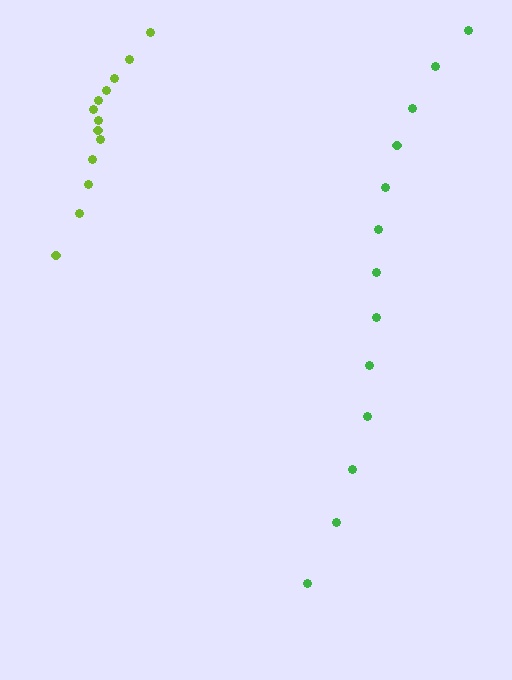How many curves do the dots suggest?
There are 2 distinct paths.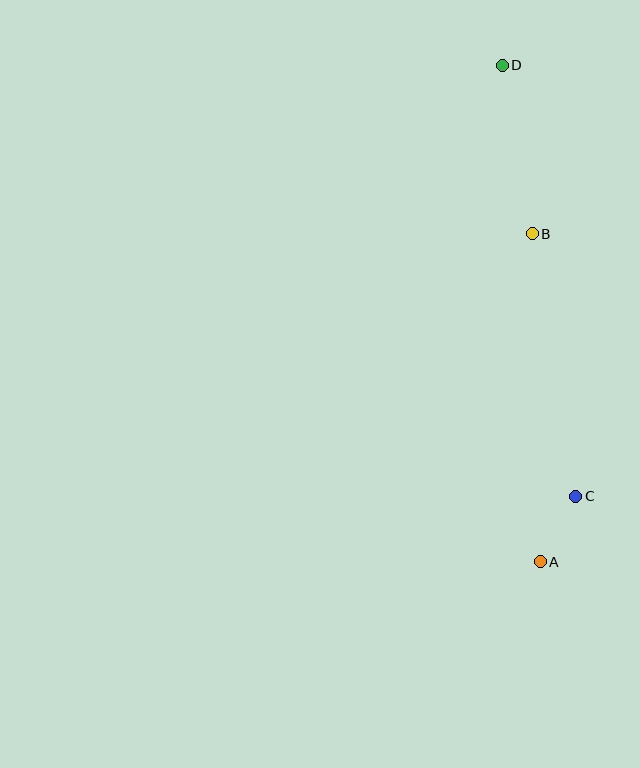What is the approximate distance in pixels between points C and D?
The distance between C and D is approximately 437 pixels.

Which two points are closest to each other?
Points A and C are closest to each other.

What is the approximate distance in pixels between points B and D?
The distance between B and D is approximately 171 pixels.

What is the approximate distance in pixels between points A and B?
The distance between A and B is approximately 328 pixels.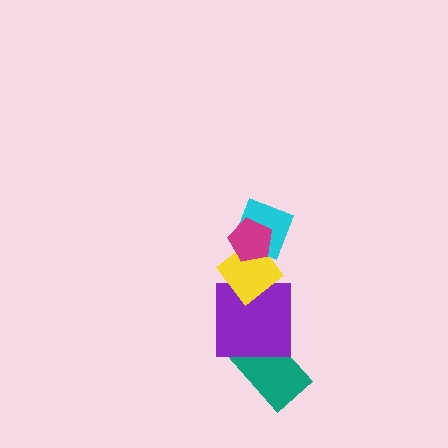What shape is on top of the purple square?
The yellow diamond is on top of the purple square.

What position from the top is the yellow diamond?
The yellow diamond is 3rd from the top.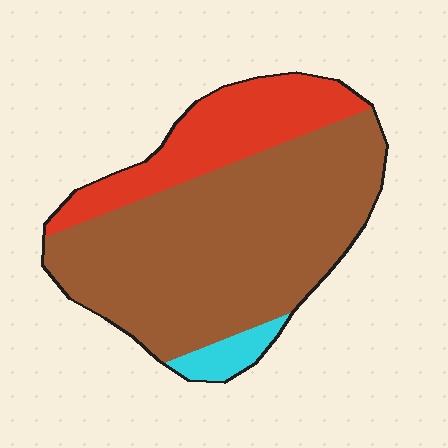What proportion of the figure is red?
Red covers 25% of the figure.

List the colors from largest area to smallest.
From largest to smallest: brown, red, cyan.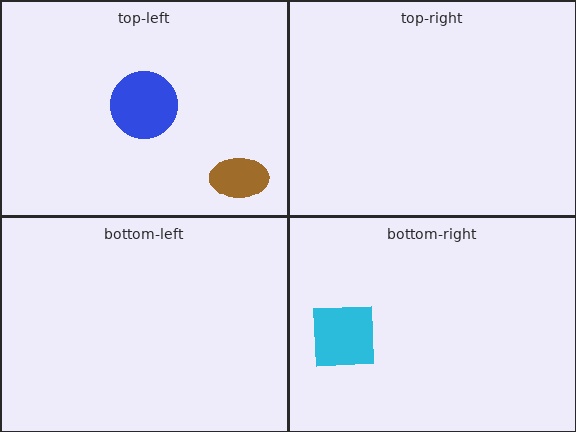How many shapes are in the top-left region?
2.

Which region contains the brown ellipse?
The top-left region.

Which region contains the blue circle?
The top-left region.